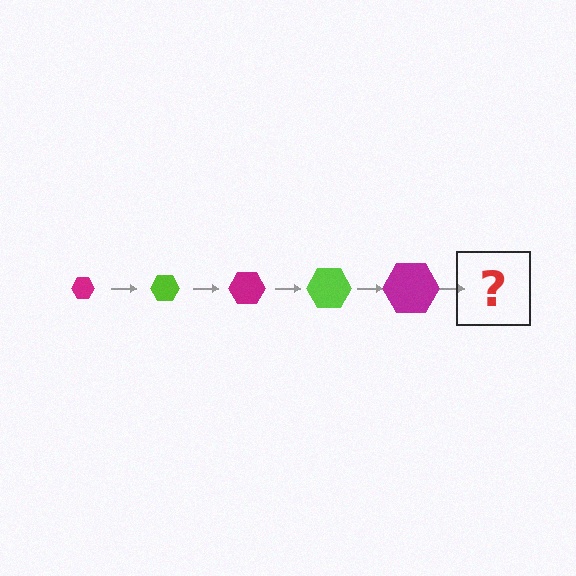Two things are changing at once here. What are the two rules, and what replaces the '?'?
The two rules are that the hexagon grows larger each step and the color cycles through magenta and lime. The '?' should be a lime hexagon, larger than the previous one.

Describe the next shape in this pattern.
It should be a lime hexagon, larger than the previous one.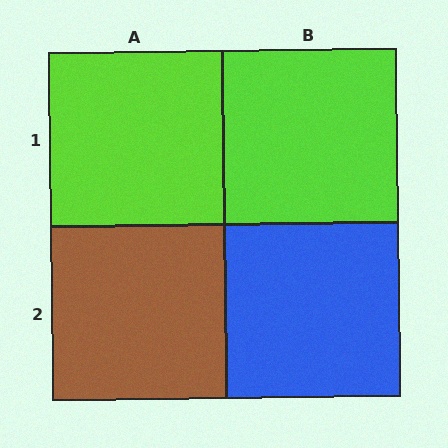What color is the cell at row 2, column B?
Blue.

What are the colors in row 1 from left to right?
Lime, lime.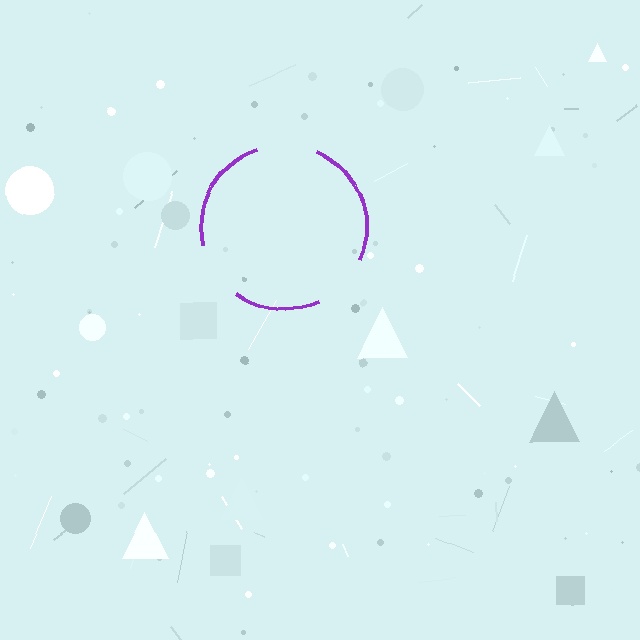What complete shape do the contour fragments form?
The contour fragments form a circle.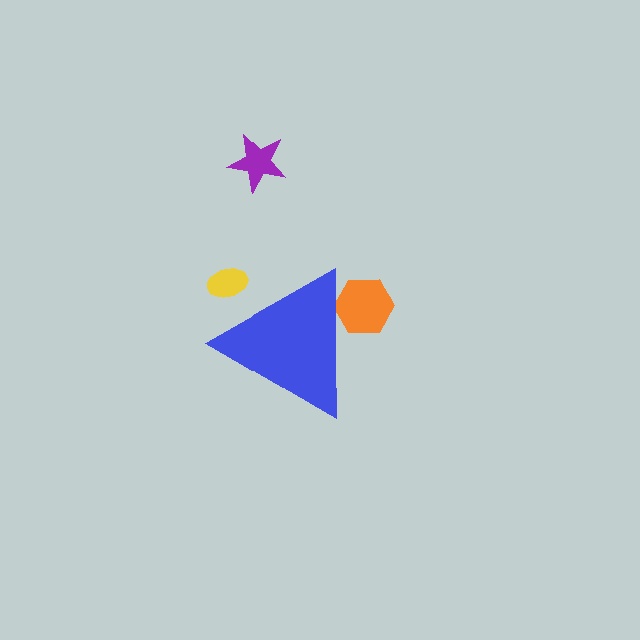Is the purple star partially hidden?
No, the purple star is fully visible.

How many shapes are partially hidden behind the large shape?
2 shapes are partially hidden.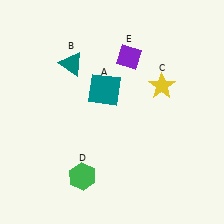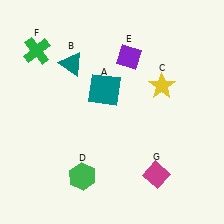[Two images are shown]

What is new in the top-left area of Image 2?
A green cross (F) was added in the top-left area of Image 2.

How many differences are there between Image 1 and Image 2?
There are 2 differences between the two images.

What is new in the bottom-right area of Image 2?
A magenta diamond (G) was added in the bottom-right area of Image 2.